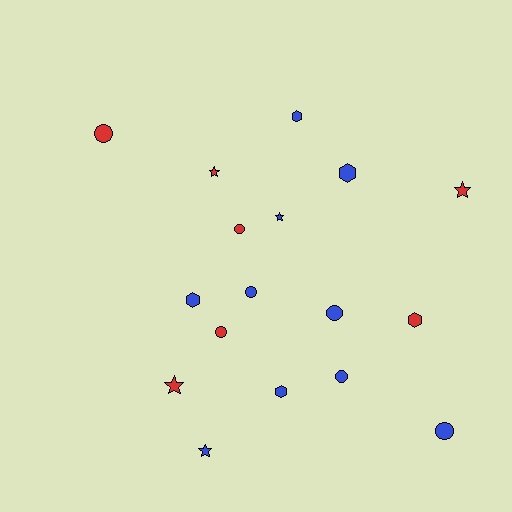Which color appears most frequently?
Blue, with 10 objects.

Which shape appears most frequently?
Circle, with 7 objects.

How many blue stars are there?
There are 2 blue stars.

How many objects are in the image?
There are 17 objects.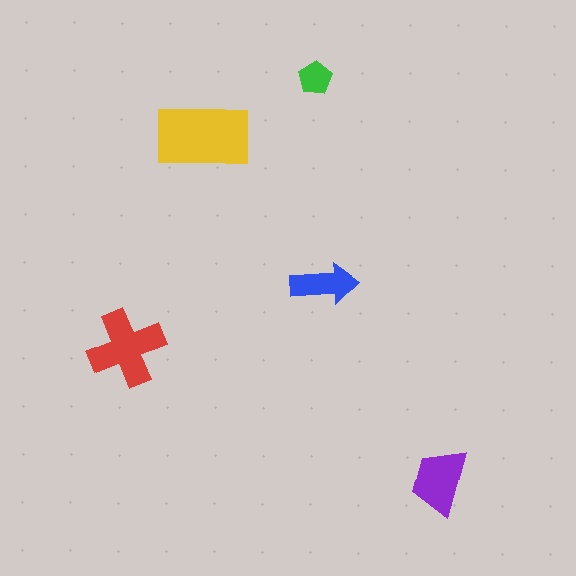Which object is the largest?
The yellow rectangle.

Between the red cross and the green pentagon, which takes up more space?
The red cross.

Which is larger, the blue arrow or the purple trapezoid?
The purple trapezoid.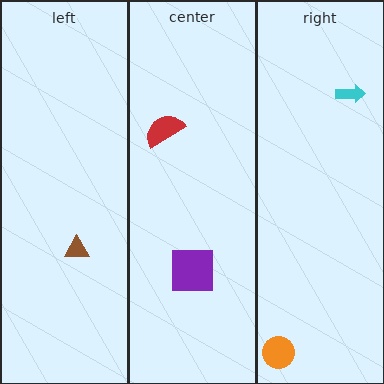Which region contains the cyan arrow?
The right region.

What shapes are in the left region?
The brown triangle.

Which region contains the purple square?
The center region.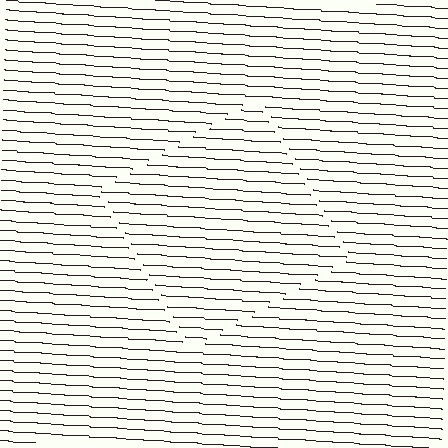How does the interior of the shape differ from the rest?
The interior of the shape contains the same grating, shifted by half a period — the contour is defined by the phase discontinuity where line-ends from the inner and outer gratings abut.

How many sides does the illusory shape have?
4 sides — the line-ends trace a square.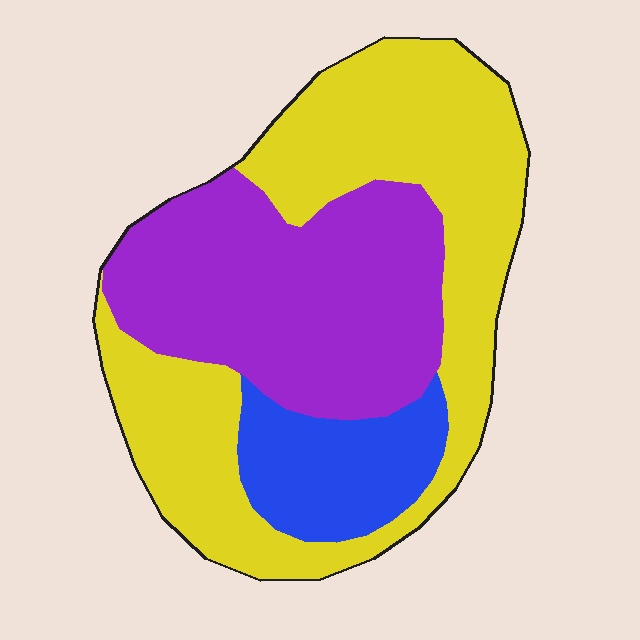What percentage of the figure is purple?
Purple covers 37% of the figure.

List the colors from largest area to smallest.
From largest to smallest: yellow, purple, blue.